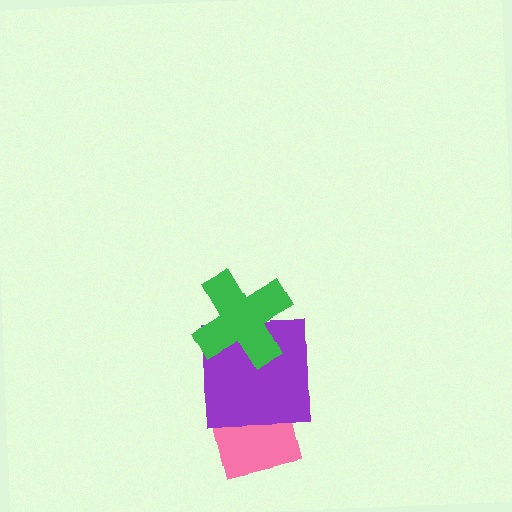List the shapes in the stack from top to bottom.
From top to bottom: the green cross, the purple square, the pink square.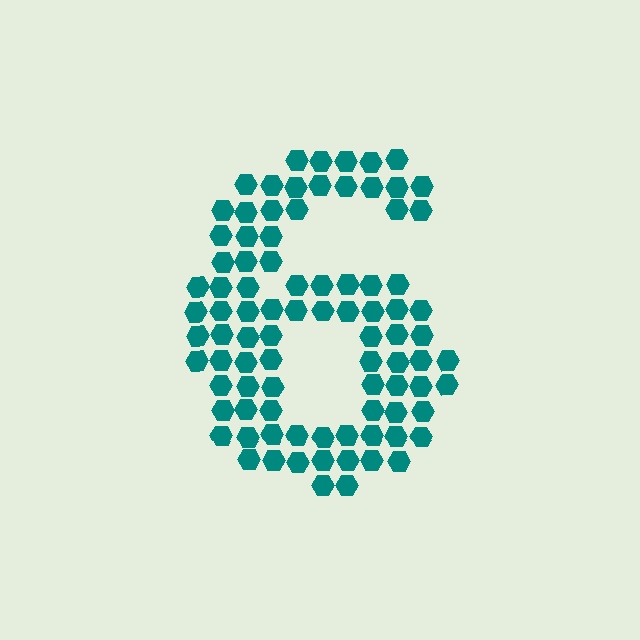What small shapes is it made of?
It is made of small hexagons.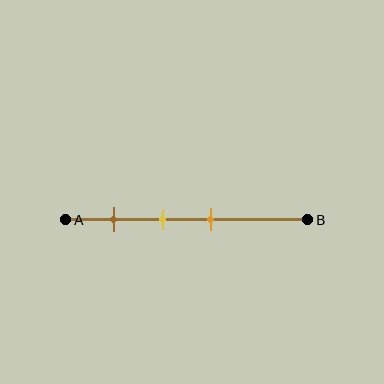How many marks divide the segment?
There are 3 marks dividing the segment.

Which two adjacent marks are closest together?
The yellow and orange marks are the closest adjacent pair.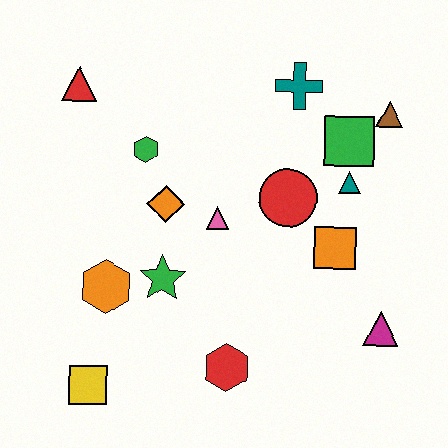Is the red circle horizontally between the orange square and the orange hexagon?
Yes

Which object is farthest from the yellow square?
The brown triangle is farthest from the yellow square.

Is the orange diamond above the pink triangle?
Yes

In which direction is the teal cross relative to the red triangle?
The teal cross is to the right of the red triangle.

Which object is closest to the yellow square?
The orange hexagon is closest to the yellow square.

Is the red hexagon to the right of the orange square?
No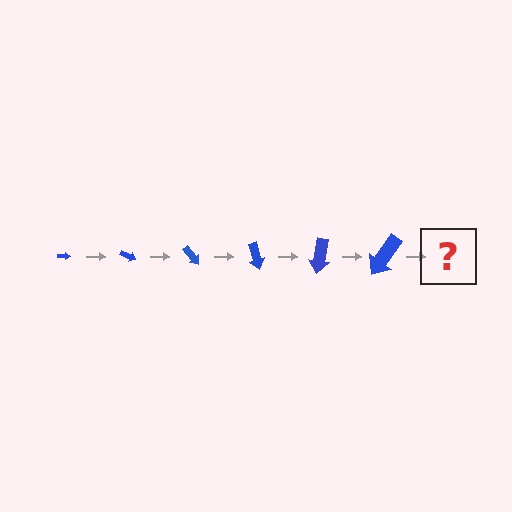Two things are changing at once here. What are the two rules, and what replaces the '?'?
The two rules are that the arrow grows larger each step and it rotates 25 degrees each step. The '?' should be an arrow, larger than the previous one and rotated 150 degrees from the start.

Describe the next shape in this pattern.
It should be an arrow, larger than the previous one and rotated 150 degrees from the start.